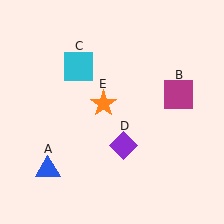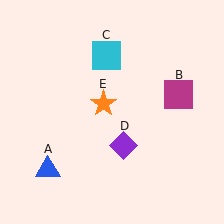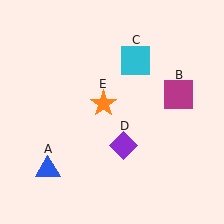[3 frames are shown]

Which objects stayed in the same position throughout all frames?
Blue triangle (object A) and magenta square (object B) and purple diamond (object D) and orange star (object E) remained stationary.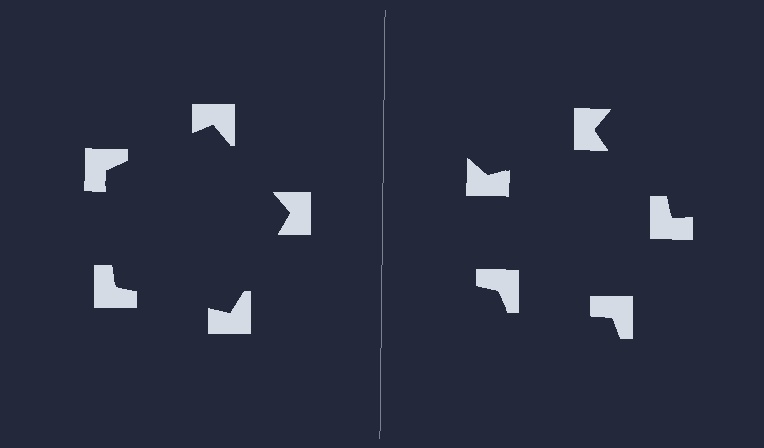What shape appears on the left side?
An illusory pentagon.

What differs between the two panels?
The notched squares are positioned identically on both sides; only the wedge orientations differ. On the left they align to a pentagon; on the right they are misaligned.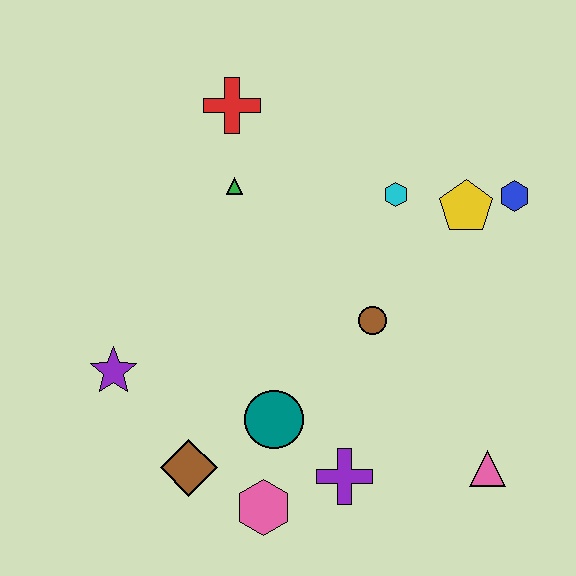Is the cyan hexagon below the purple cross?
No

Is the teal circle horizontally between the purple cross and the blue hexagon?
No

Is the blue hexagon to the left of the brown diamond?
No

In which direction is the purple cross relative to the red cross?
The purple cross is below the red cross.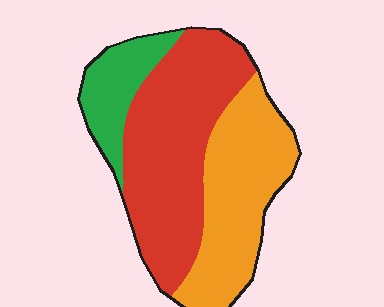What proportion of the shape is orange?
Orange covers about 35% of the shape.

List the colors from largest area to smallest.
From largest to smallest: red, orange, green.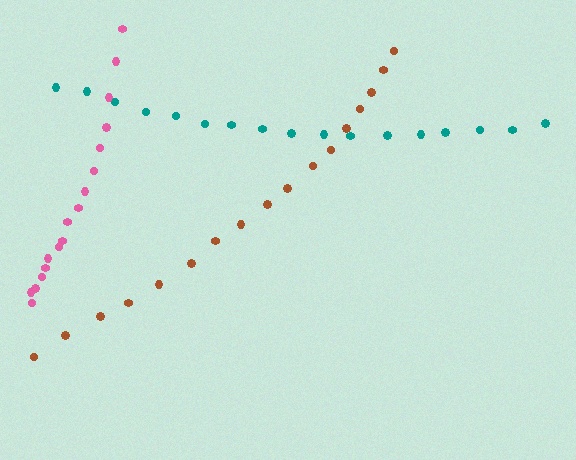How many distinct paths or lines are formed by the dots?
There are 3 distinct paths.